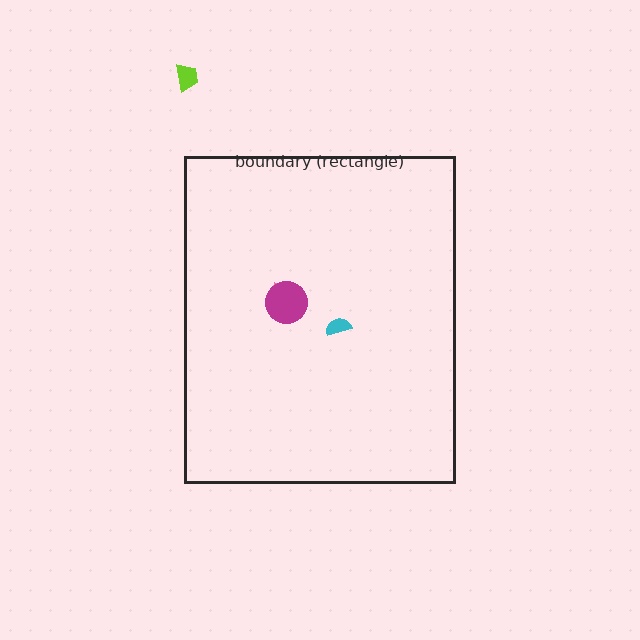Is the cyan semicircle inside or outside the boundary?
Inside.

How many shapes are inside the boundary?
3 inside, 1 outside.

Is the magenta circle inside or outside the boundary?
Inside.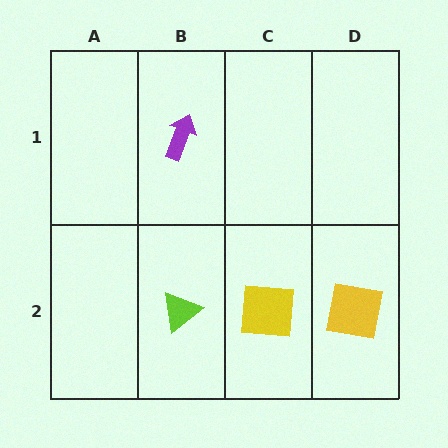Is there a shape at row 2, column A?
No, that cell is empty.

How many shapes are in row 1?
1 shape.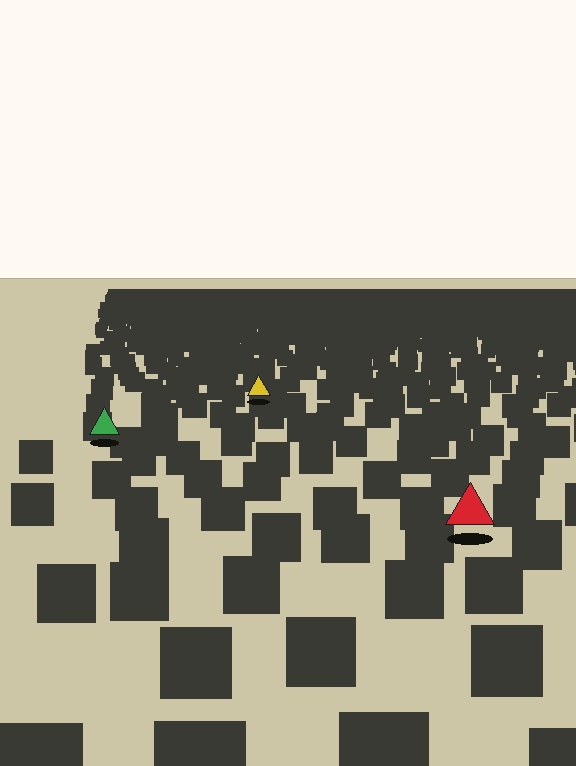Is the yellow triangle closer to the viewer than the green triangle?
No. The green triangle is closer — you can tell from the texture gradient: the ground texture is coarser near it.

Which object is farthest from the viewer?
The yellow triangle is farthest from the viewer. It appears smaller and the ground texture around it is denser.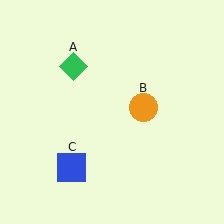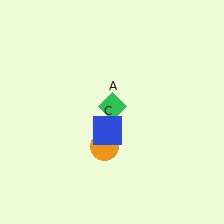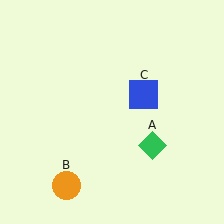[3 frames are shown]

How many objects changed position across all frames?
3 objects changed position: green diamond (object A), orange circle (object B), blue square (object C).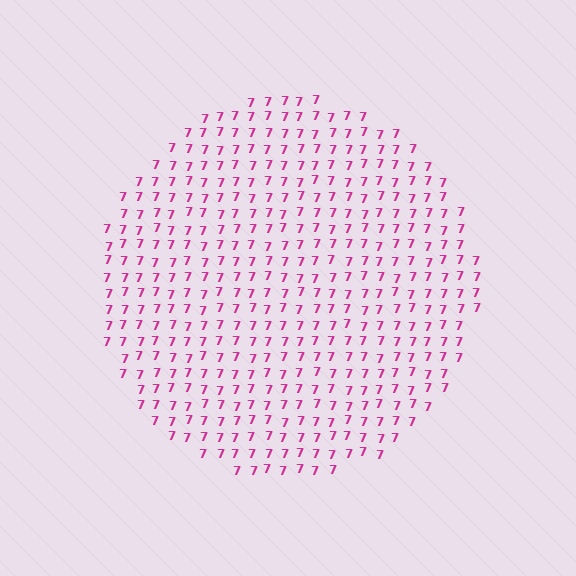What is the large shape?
The large shape is a circle.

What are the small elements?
The small elements are digit 7's.